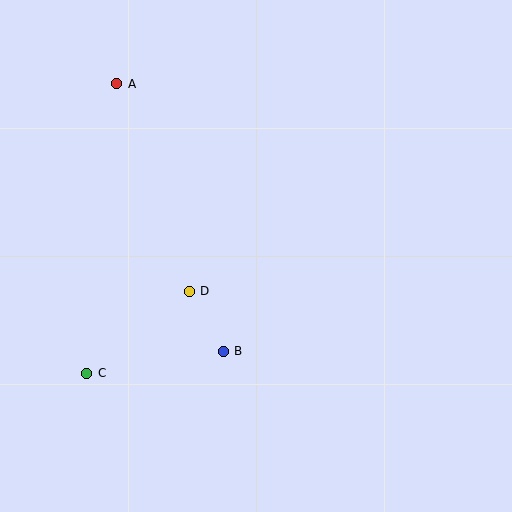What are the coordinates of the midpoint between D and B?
The midpoint between D and B is at (206, 321).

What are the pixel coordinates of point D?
Point D is at (189, 291).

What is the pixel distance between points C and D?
The distance between C and D is 131 pixels.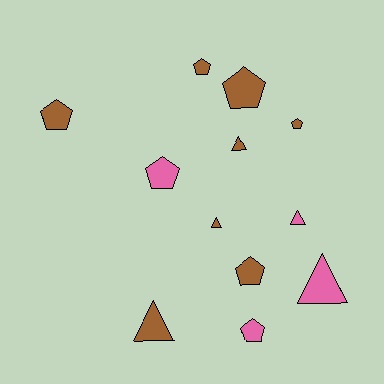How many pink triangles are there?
There are 2 pink triangles.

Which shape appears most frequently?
Pentagon, with 7 objects.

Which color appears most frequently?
Brown, with 8 objects.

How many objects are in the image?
There are 12 objects.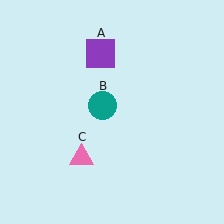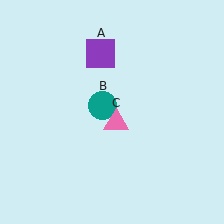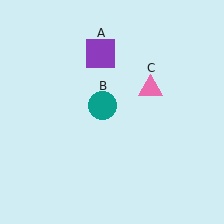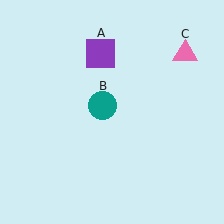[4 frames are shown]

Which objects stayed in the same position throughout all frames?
Purple square (object A) and teal circle (object B) remained stationary.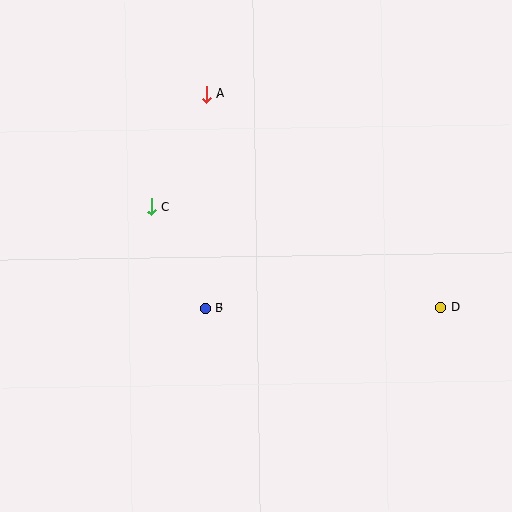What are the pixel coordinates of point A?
Point A is at (206, 94).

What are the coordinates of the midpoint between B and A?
The midpoint between B and A is at (205, 201).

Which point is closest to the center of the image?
Point B at (205, 308) is closest to the center.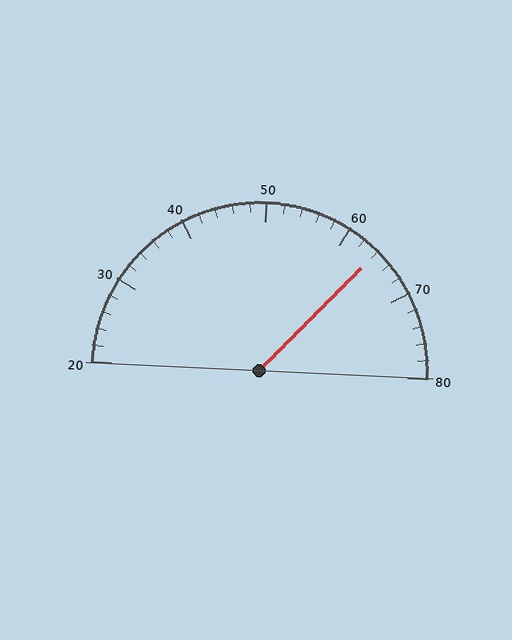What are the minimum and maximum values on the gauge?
The gauge ranges from 20 to 80.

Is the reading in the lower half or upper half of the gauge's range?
The reading is in the upper half of the range (20 to 80).